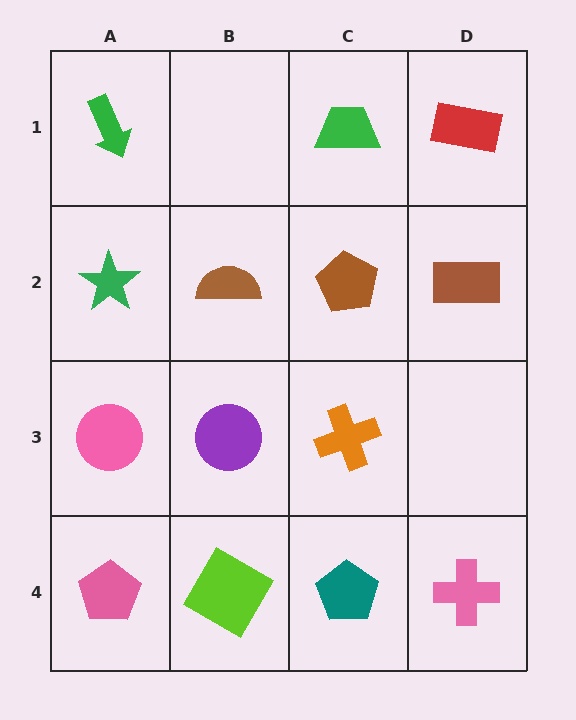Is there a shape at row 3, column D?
No, that cell is empty.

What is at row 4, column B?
A lime diamond.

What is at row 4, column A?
A pink pentagon.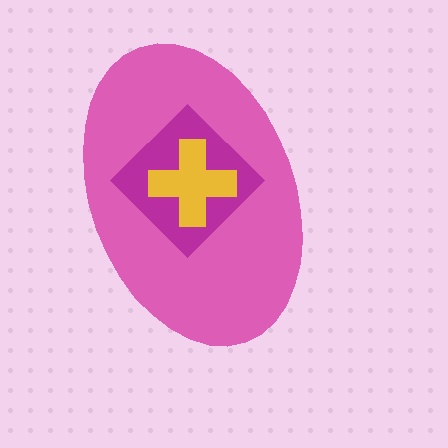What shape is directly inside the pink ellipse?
The magenta diamond.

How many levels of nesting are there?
3.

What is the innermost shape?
The yellow cross.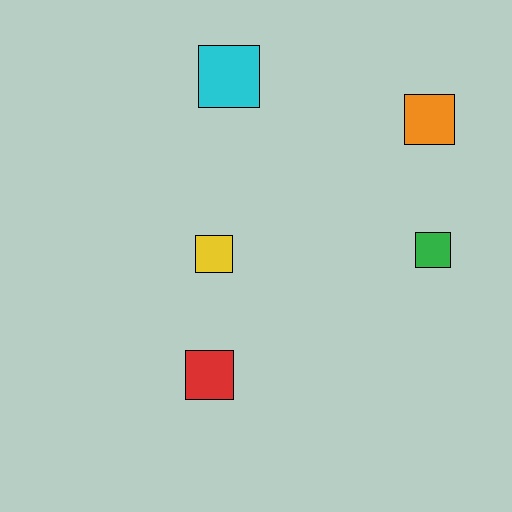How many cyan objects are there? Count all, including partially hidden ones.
There is 1 cyan object.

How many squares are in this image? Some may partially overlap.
There are 5 squares.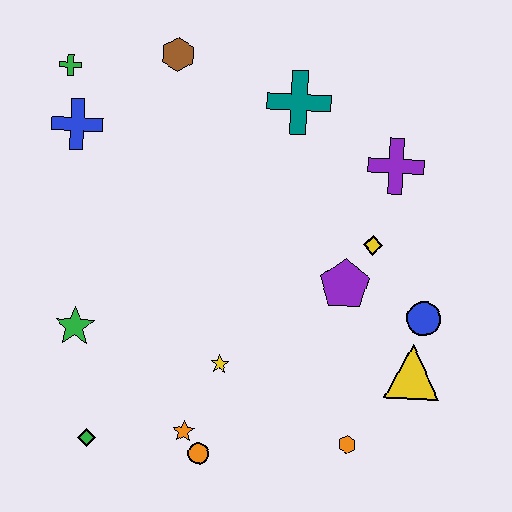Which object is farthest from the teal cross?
The green diamond is farthest from the teal cross.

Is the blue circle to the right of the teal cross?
Yes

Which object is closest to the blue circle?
The yellow triangle is closest to the blue circle.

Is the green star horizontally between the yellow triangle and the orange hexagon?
No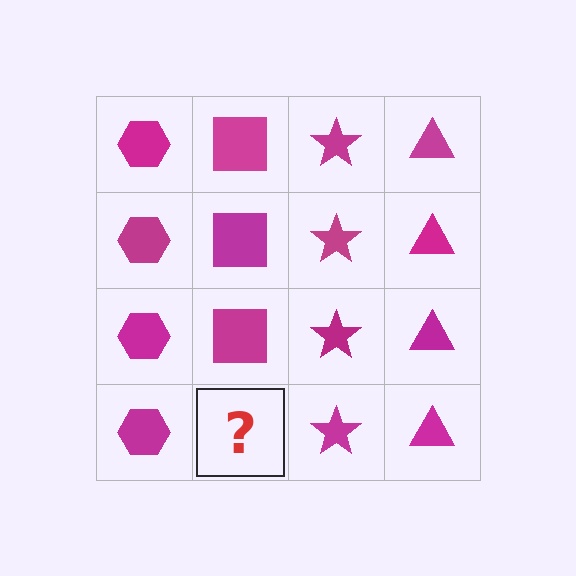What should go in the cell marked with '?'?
The missing cell should contain a magenta square.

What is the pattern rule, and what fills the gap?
The rule is that each column has a consistent shape. The gap should be filled with a magenta square.